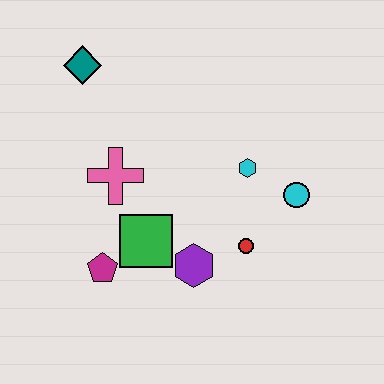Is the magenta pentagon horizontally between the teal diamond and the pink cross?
Yes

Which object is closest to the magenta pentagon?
The green square is closest to the magenta pentagon.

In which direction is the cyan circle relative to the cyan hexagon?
The cyan circle is to the right of the cyan hexagon.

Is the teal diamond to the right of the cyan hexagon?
No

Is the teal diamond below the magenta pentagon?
No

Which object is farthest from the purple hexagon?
The teal diamond is farthest from the purple hexagon.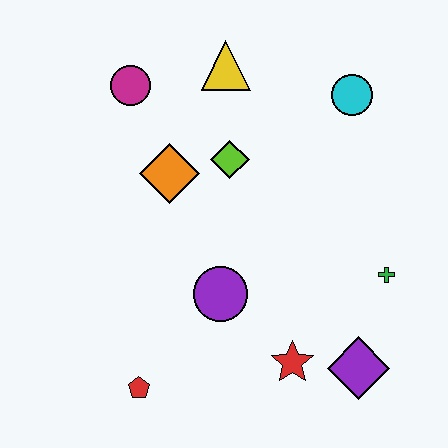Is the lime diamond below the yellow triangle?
Yes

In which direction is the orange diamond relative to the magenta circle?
The orange diamond is below the magenta circle.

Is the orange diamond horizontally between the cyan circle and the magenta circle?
Yes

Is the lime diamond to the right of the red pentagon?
Yes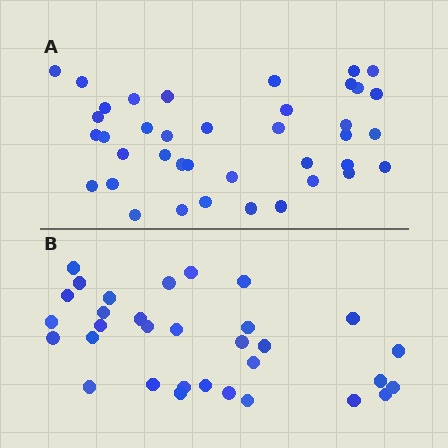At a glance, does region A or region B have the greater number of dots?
Region A (the top region) has more dots.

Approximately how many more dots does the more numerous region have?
Region A has roughly 8 or so more dots than region B.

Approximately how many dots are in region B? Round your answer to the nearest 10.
About 30 dots. (The exact count is 32, which rounds to 30.)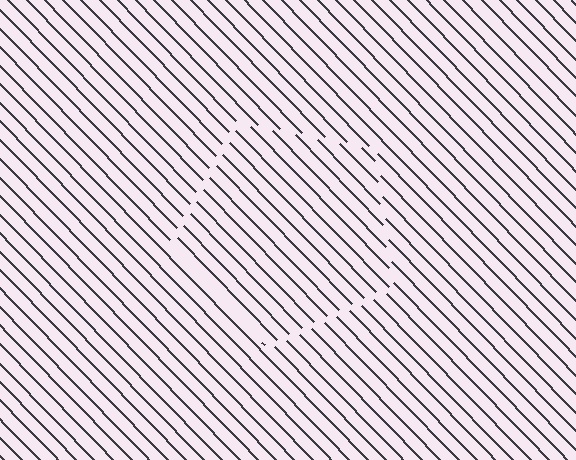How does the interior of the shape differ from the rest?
The interior of the shape contains the same grating, shifted by half a period — the contour is defined by the phase discontinuity where line-ends from the inner and outer gratings abut.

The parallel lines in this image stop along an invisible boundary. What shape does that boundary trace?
An illusory pentagon. The interior of the shape contains the same grating, shifted by half a period — the contour is defined by the phase discontinuity where line-ends from the inner and outer gratings abut.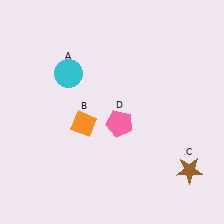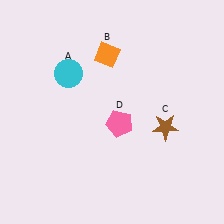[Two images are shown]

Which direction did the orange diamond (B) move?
The orange diamond (B) moved up.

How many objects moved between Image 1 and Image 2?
2 objects moved between the two images.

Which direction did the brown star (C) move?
The brown star (C) moved up.